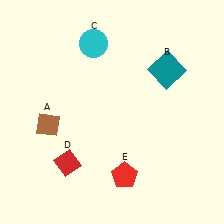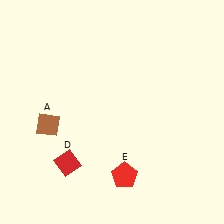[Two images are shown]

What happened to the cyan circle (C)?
The cyan circle (C) was removed in Image 2. It was in the top-left area of Image 1.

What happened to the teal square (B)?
The teal square (B) was removed in Image 2. It was in the top-right area of Image 1.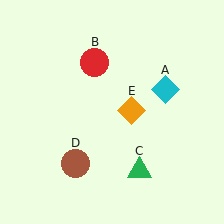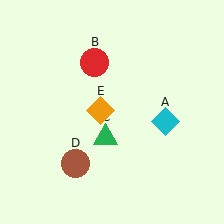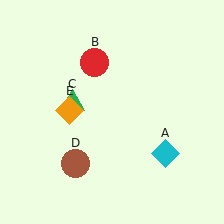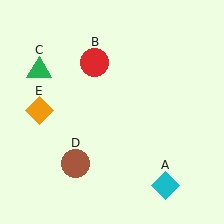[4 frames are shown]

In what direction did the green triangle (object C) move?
The green triangle (object C) moved up and to the left.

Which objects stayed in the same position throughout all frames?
Red circle (object B) and brown circle (object D) remained stationary.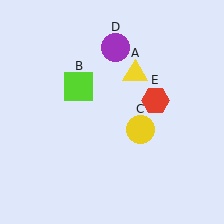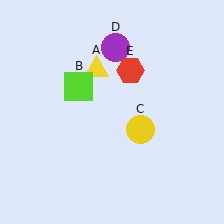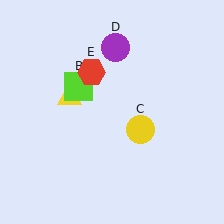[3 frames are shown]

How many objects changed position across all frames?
2 objects changed position: yellow triangle (object A), red hexagon (object E).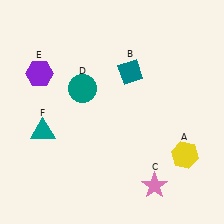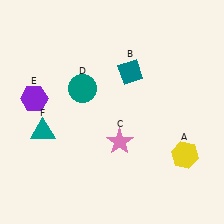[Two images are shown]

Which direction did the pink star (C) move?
The pink star (C) moved up.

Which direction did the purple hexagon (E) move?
The purple hexagon (E) moved down.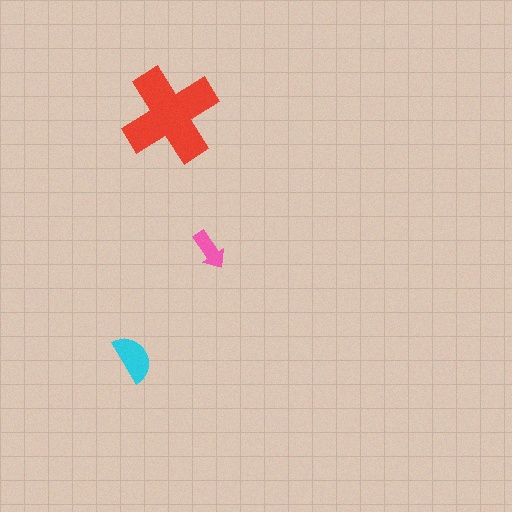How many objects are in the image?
There are 3 objects in the image.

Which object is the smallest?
The pink arrow.